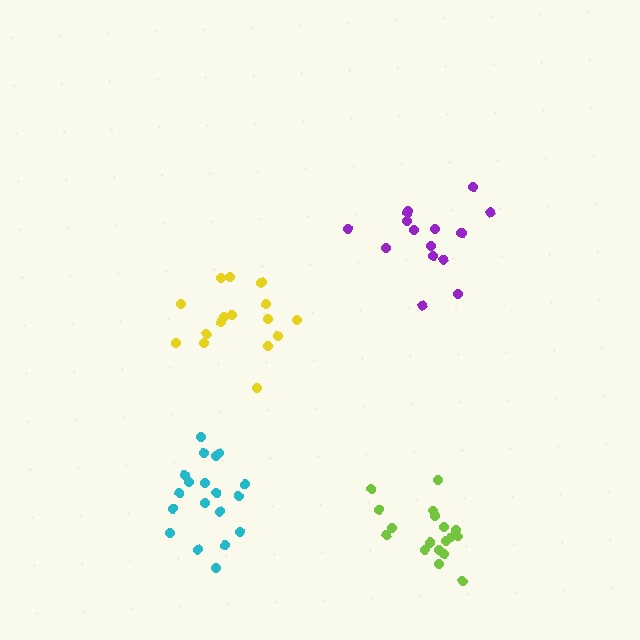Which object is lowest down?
The lime cluster is bottommost.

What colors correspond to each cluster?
The clusters are colored: yellow, lime, purple, cyan.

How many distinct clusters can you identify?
There are 4 distinct clusters.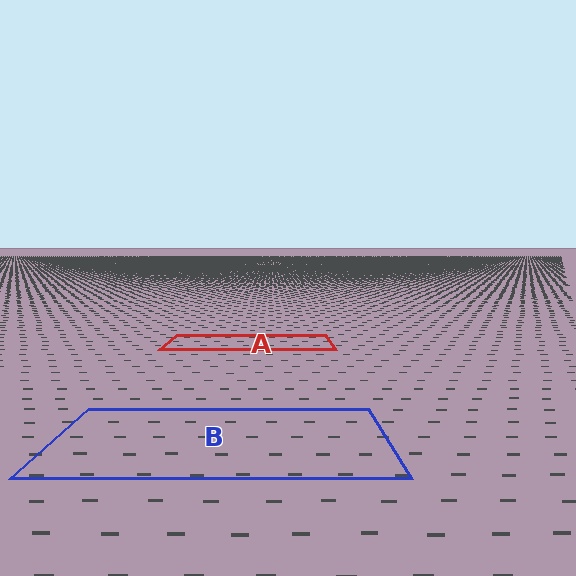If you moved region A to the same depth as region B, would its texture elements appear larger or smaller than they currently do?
They would appear larger. At a closer depth, the same texture elements are projected at a bigger on-screen size.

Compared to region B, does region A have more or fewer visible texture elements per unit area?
Region A has more texture elements per unit area — they are packed more densely because it is farther away.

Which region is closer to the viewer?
Region B is closer. The texture elements there are larger and more spread out.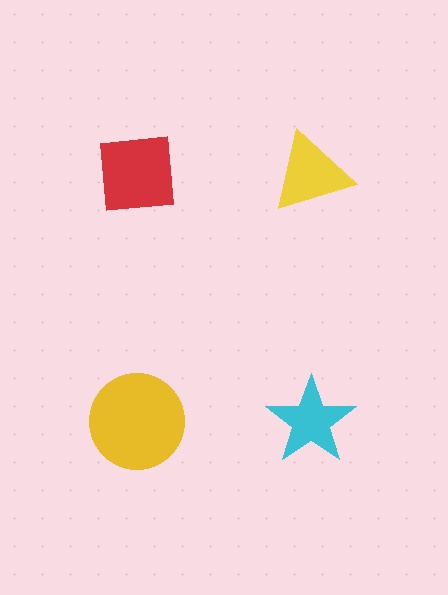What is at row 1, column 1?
A red square.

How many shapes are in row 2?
2 shapes.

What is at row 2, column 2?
A cyan star.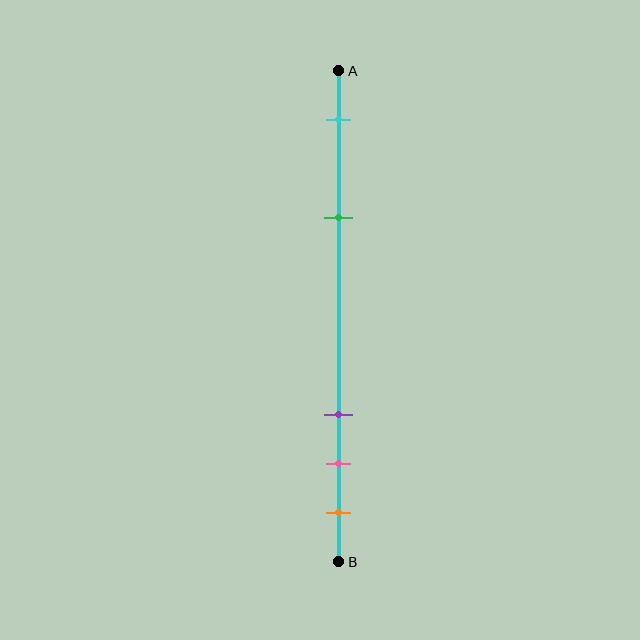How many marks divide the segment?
There are 5 marks dividing the segment.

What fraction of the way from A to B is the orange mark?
The orange mark is approximately 90% (0.9) of the way from A to B.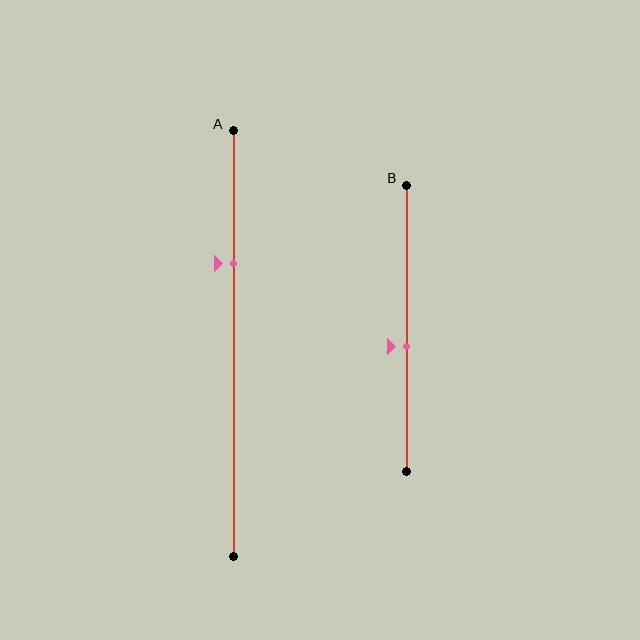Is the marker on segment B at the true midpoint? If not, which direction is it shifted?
No, the marker on segment B is shifted downward by about 6% of the segment length.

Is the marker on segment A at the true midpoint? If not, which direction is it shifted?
No, the marker on segment A is shifted upward by about 19% of the segment length.